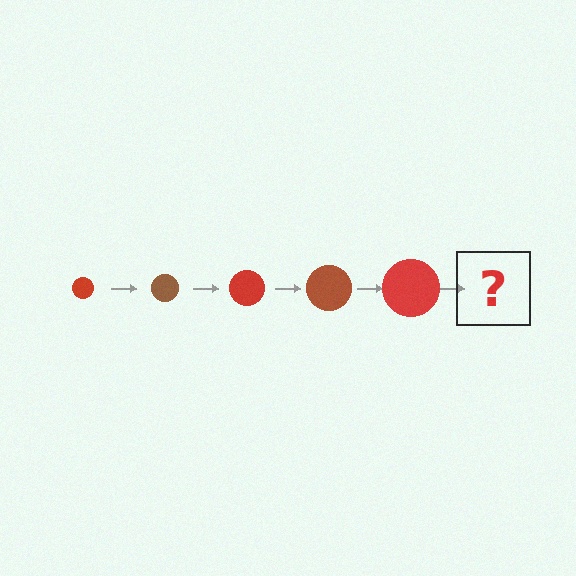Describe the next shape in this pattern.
It should be a brown circle, larger than the previous one.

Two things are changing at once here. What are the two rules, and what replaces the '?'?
The two rules are that the circle grows larger each step and the color cycles through red and brown. The '?' should be a brown circle, larger than the previous one.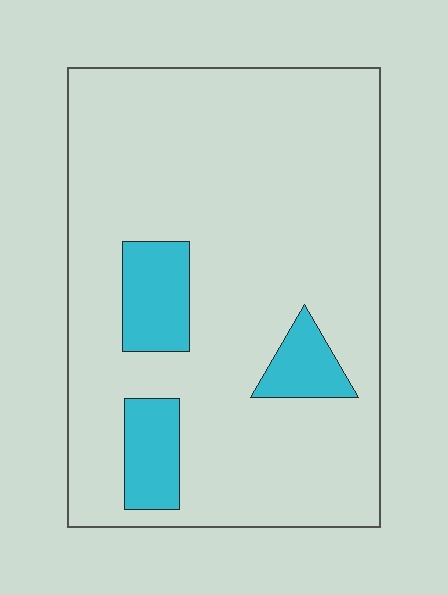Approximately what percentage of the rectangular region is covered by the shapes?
Approximately 15%.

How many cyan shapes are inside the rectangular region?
3.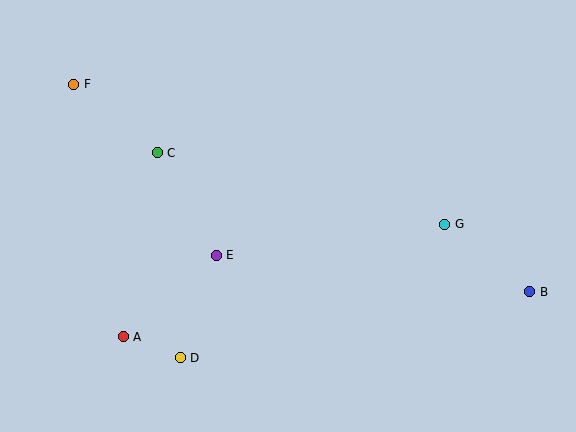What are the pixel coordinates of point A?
Point A is at (123, 337).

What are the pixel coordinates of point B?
Point B is at (530, 292).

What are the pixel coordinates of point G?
Point G is at (445, 224).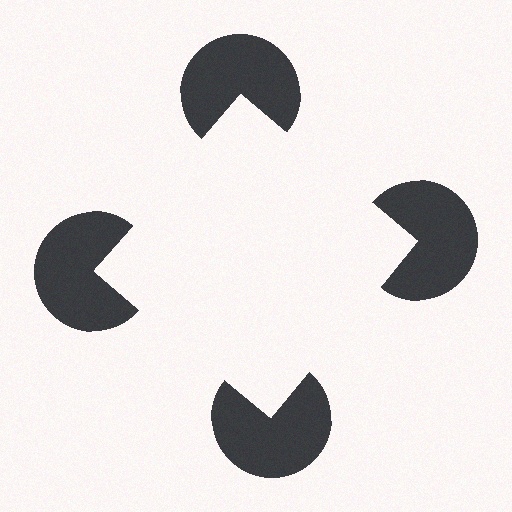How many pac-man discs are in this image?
There are 4 — one at each vertex of the illusory square.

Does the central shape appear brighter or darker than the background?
It typically appears slightly brighter than the background, even though no actual brightness change is drawn.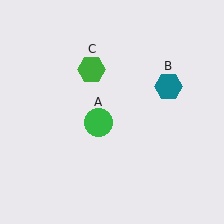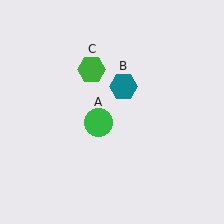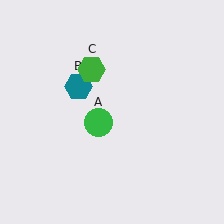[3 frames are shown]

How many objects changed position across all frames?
1 object changed position: teal hexagon (object B).